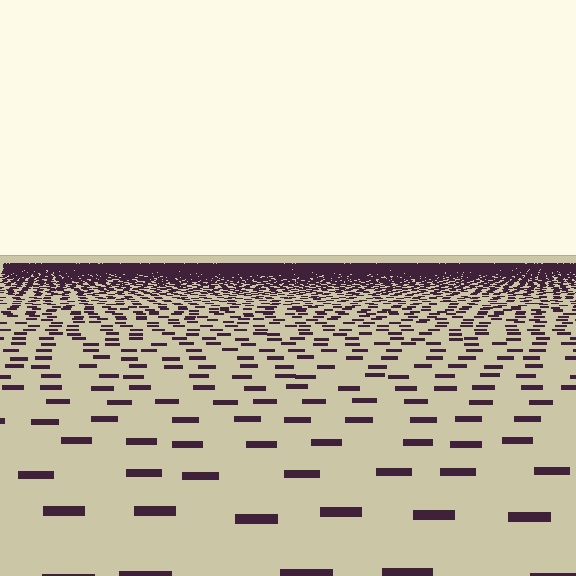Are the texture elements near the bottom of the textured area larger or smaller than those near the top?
Larger. Near the bottom, elements are closer to the viewer and appear at a bigger on-screen size.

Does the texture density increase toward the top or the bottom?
Density increases toward the top.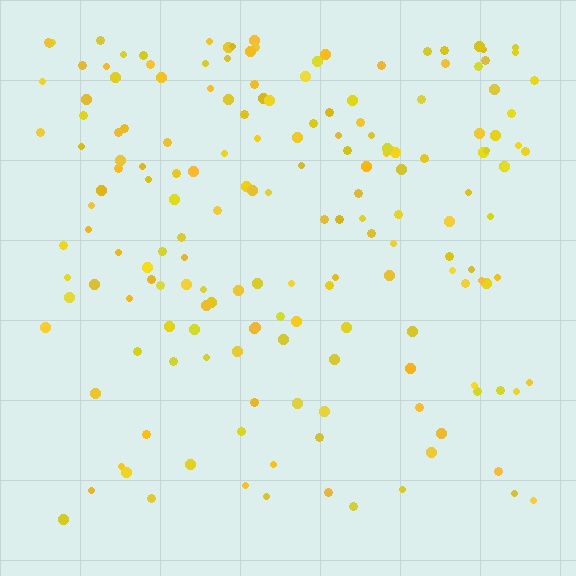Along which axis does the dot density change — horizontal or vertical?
Vertical.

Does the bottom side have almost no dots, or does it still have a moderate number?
Still a moderate number, just noticeably fewer than the top.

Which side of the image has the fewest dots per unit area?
The bottom.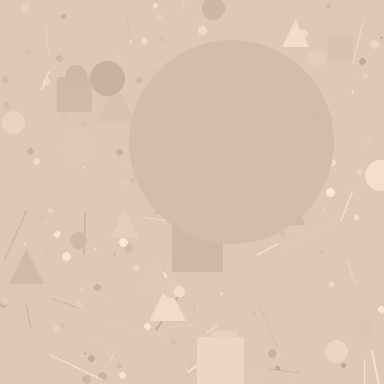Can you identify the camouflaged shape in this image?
The camouflaged shape is a circle.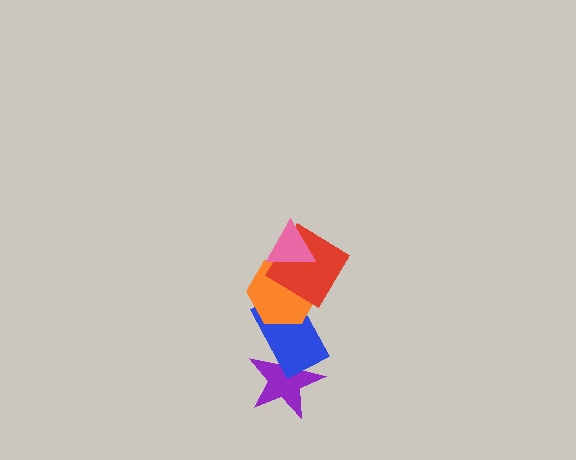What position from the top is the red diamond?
The red diamond is 2nd from the top.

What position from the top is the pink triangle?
The pink triangle is 1st from the top.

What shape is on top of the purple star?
The blue rectangle is on top of the purple star.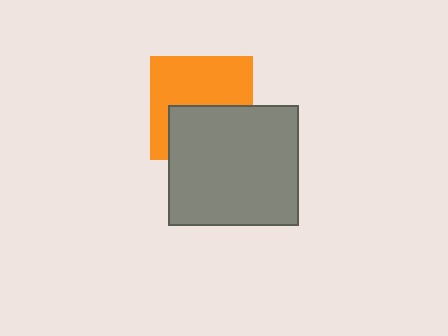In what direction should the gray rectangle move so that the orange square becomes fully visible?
The gray rectangle should move down. That is the shortest direction to clear the overlap and leave the orange square fully visible.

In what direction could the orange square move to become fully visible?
The orange square could move up. That would shift it out from behind the gray rectangle entirely.